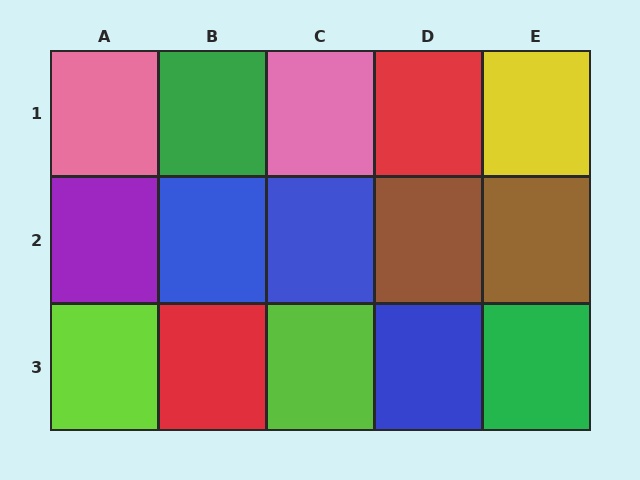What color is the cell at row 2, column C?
Blue.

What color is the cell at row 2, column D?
Brown.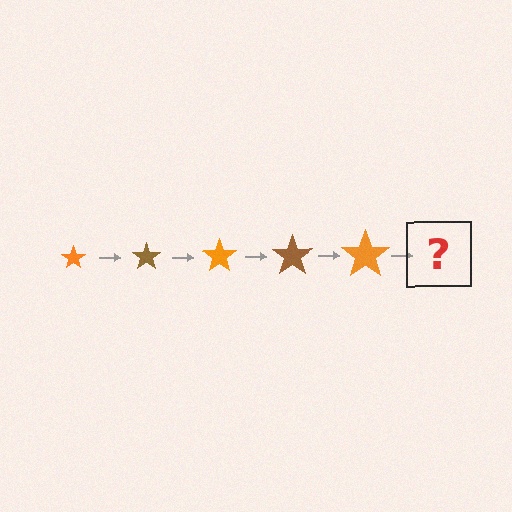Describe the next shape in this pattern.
It should be a brown star, larger than the previous one.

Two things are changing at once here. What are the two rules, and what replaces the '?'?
The two rules are that the star grows larger each step and the color cycles through orange and brown. The '?' should be a brown star, larger than the previous one.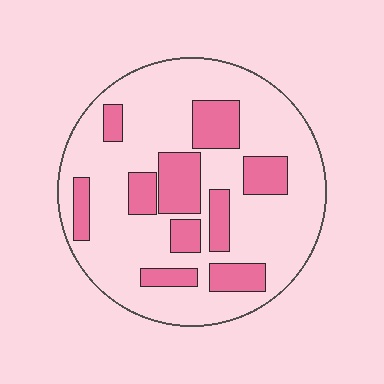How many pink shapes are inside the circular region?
10.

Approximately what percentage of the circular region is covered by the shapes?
Approximately 25%.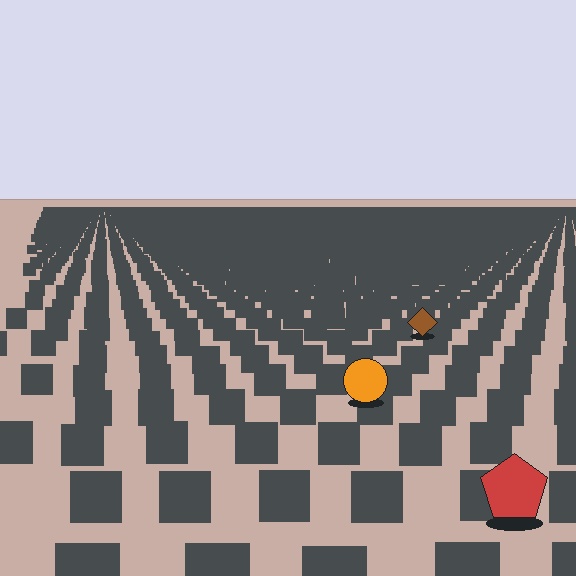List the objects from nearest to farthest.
From nearest to farthest: the red pentagon, the orange circle, the brown diamond.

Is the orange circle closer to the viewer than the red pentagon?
No. The red pentagon is closer — you can tell from the texture gradient: the ground texture is coarser near it.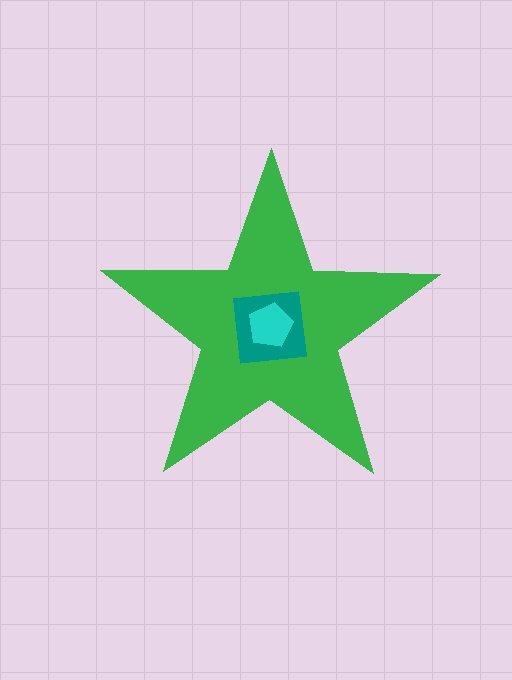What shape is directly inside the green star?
The teal square.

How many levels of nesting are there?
3.